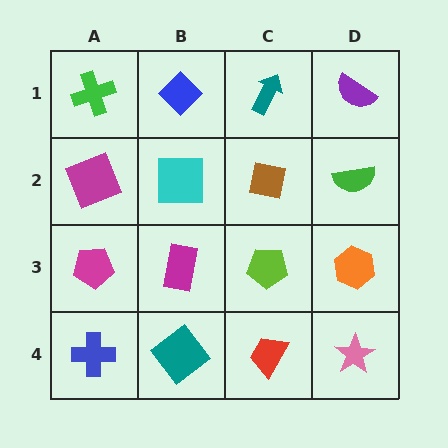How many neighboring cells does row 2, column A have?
3.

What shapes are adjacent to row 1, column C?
A brown square (row 2, column C), a blue diamond (row 1, column B), a purple semicircle (row 1, column D).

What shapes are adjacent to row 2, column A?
A green cross (row 1, column A), a magenta pentagon (row 3, column A), a cyan square (row 2, column B).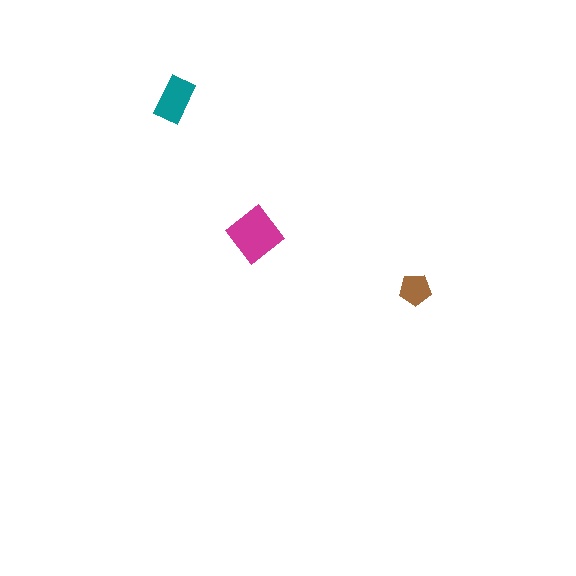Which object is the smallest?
The brown pentagon.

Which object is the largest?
The magenta diamond.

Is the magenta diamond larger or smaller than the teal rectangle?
Larger.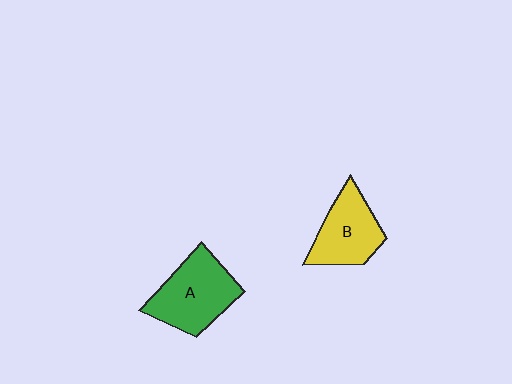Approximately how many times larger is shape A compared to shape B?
Approximately 1.2 times.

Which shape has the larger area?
Shape A (green).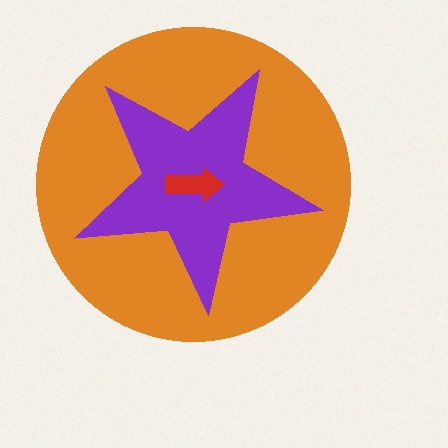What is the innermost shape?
The red arrow.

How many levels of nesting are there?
3.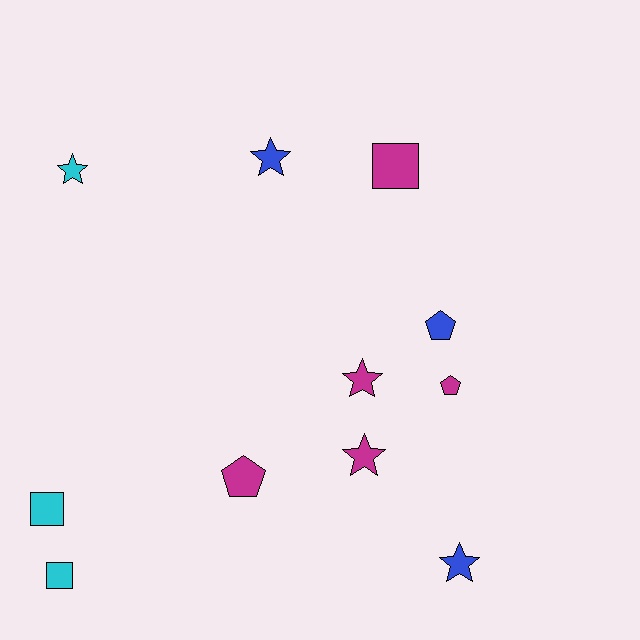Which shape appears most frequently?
Star, with 5 objects.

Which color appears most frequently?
Magenta, with 5 objects.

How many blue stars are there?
There are 2 blue stars.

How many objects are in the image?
There are 11 objects.